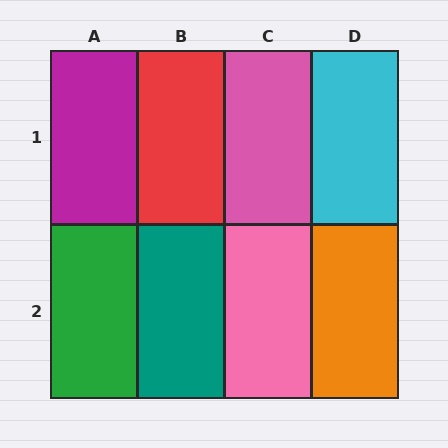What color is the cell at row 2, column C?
Pink.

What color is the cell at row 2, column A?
Green.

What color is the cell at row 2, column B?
Teal.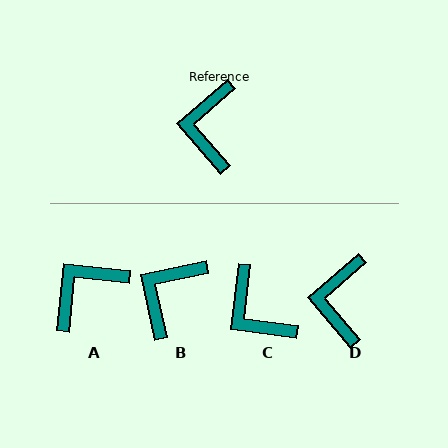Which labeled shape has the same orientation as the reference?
D.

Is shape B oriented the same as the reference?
No, it is off by about 29 degrees.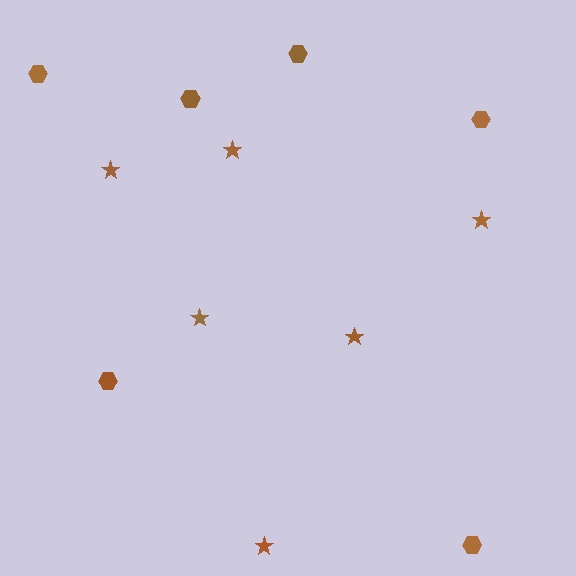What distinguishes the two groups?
There are 2 groups: one group of hexagons (6) and one group of stars (6).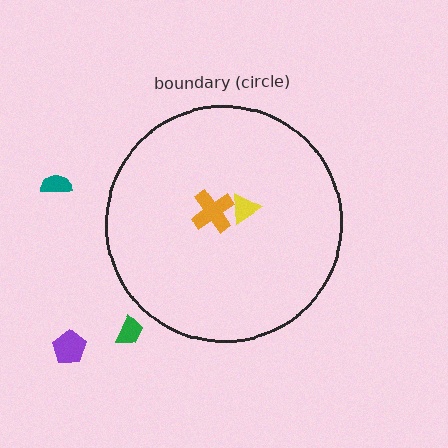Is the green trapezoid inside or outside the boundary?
Outside.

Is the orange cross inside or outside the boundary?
Inside.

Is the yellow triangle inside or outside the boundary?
Inside.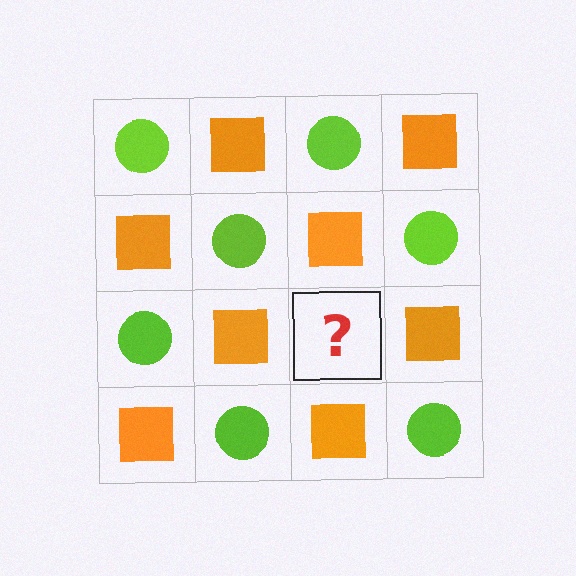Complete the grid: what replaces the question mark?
The question mark should be replaced with a lime circle.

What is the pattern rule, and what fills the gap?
The rule is that it alternates lime circle and orange square in a checkerboard pattern. The gap should be filled with a lime circle.